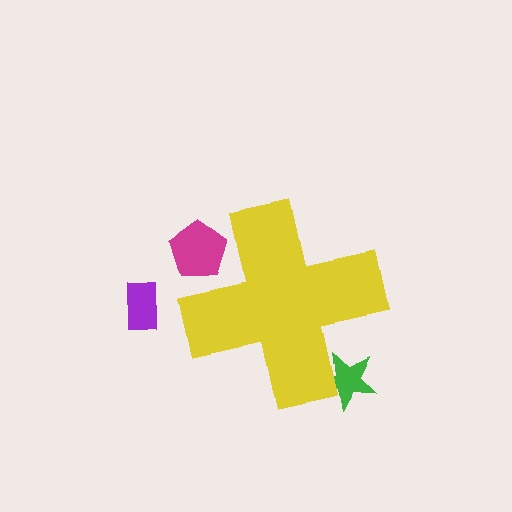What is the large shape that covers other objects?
A yellow cross.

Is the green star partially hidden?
Yes, the green star is partially hidden behind the yellow cross.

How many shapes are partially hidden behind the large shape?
2 shapes are partially hidden.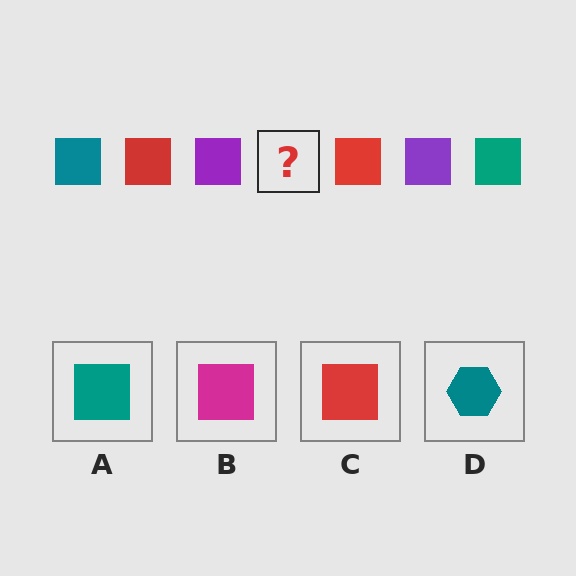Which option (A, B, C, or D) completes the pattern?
A.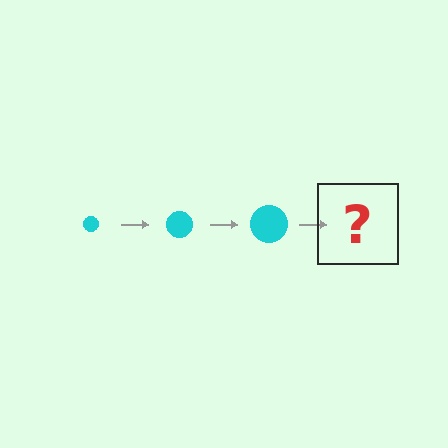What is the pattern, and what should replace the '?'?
The pattern is that the circle gets progressively larger each step. The '?' should be a cyan circle, larger than the previous one.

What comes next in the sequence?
The next element should be a cyan circle, larger than the previous one.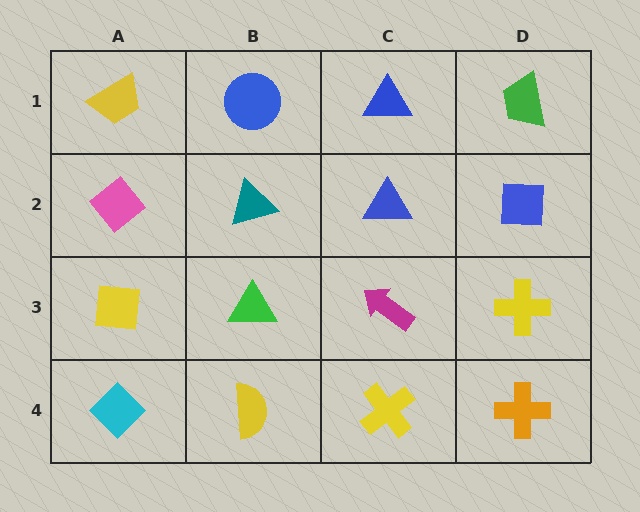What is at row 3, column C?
A magenta arrow.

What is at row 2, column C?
A blue triangle.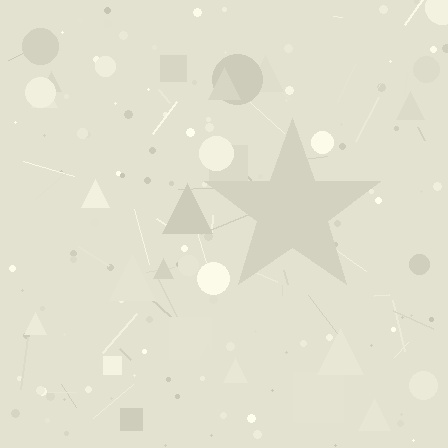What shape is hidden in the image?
A star is hidden in the image.